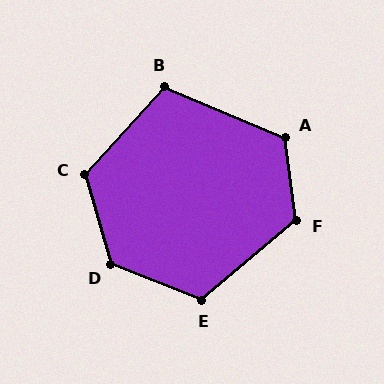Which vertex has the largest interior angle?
D, at approximately 128 degrees.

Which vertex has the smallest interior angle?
B, at approximately 110 degrees.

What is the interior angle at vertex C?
Approximately 122 degrees (obtuse).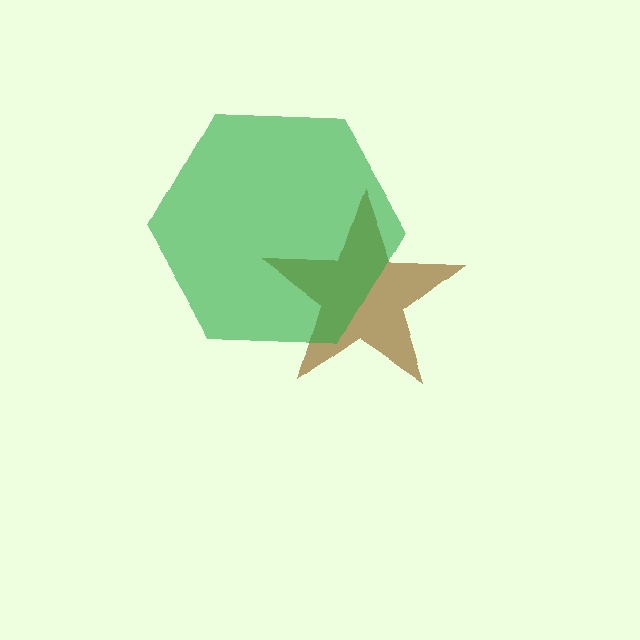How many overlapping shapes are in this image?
There are 2 overlapping shapes in the image.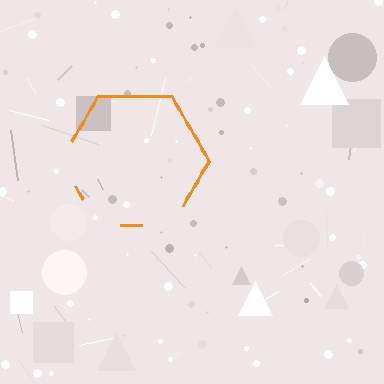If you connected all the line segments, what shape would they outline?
They would outline a hexagon.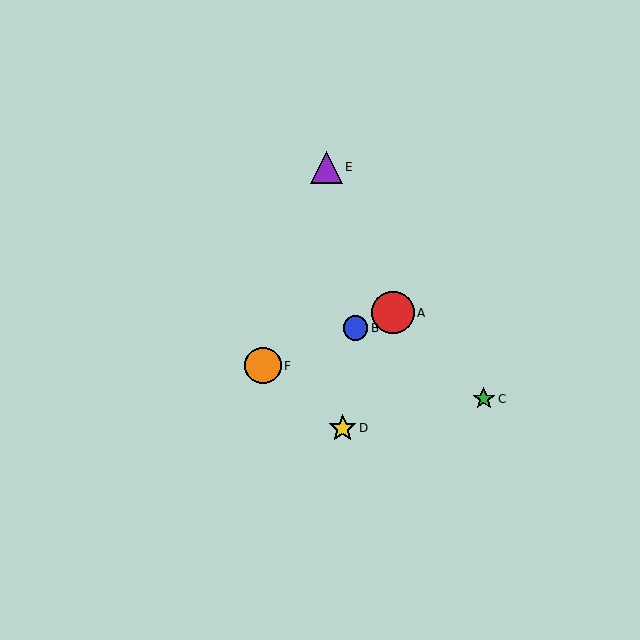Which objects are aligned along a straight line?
Objects A, B, F are aligned along a straight line.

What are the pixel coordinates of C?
Object C is at (484, 399).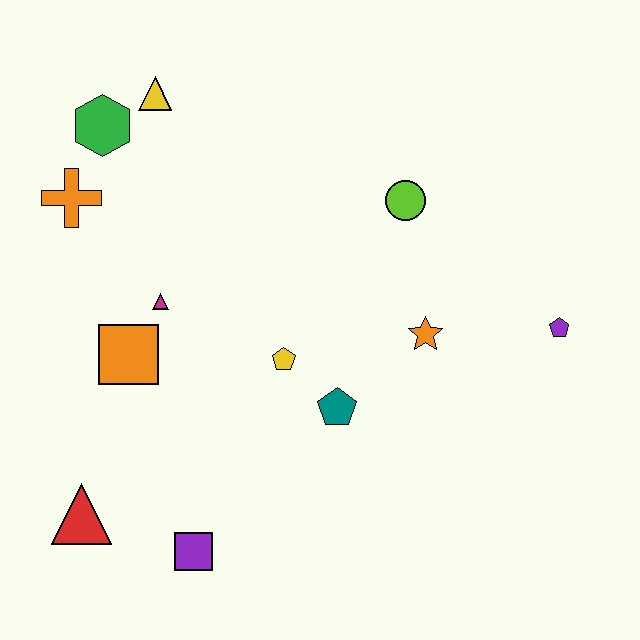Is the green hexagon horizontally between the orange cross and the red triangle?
No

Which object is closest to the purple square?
The red triangle is closest to the purple square.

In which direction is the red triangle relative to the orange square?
The red triangle is below the orange square.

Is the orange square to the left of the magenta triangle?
Yes